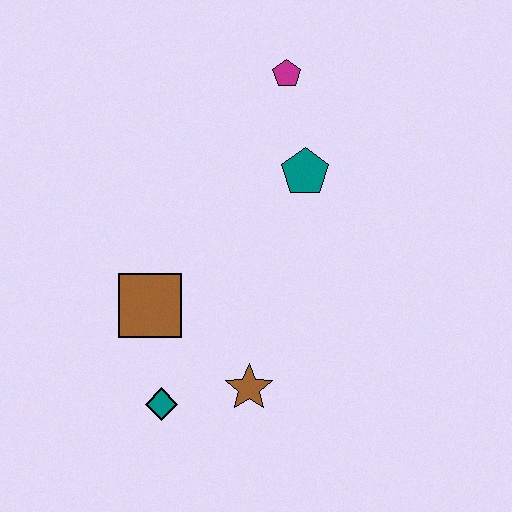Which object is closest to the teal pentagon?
The magenta pentagon is closest to the teal pentagon.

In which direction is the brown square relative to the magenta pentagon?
The brown square is below the magenta pentagon.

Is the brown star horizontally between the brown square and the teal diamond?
No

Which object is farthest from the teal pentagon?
The teal diamond is farthest from the teal pentagon.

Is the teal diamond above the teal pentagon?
No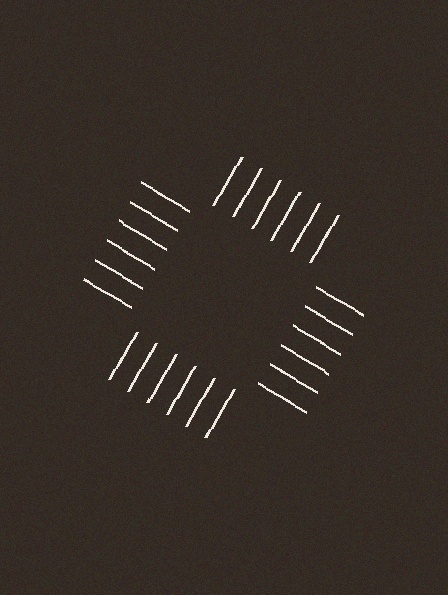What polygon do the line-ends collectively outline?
An illusory square — the line segments terminate on its edges but no continuous stroke is drawn.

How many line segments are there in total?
24 — 6 along each of the 4 edges.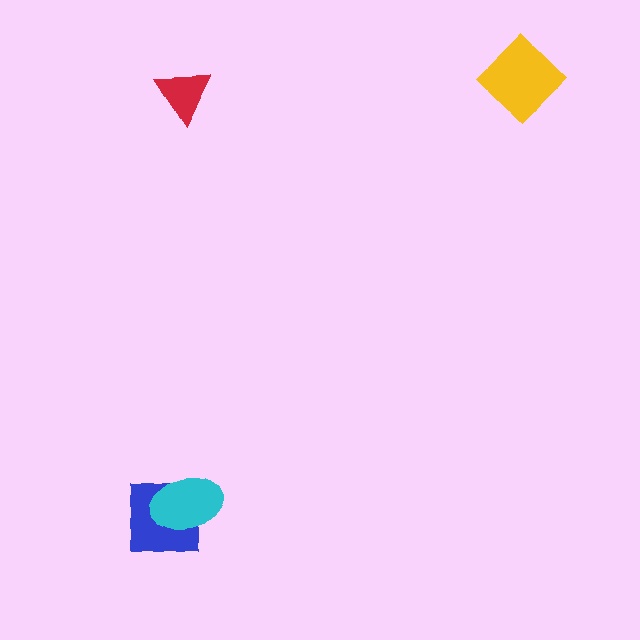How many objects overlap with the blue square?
1 object overlaps with the blue square.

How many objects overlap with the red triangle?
0 objects overlap with the red triangle.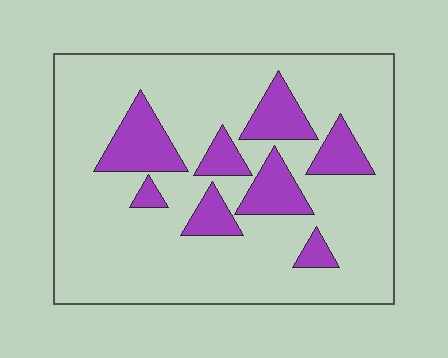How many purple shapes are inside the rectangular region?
8.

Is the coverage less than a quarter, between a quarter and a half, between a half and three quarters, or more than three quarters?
Less than a quarter.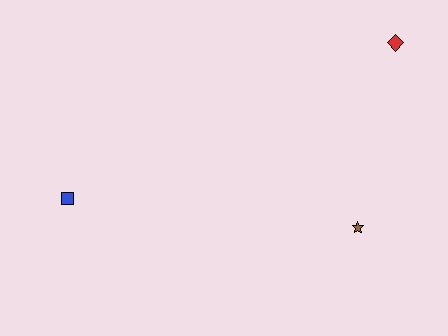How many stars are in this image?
There is 1 star.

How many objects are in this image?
There are 3 objects.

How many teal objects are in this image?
There are no teal objects.